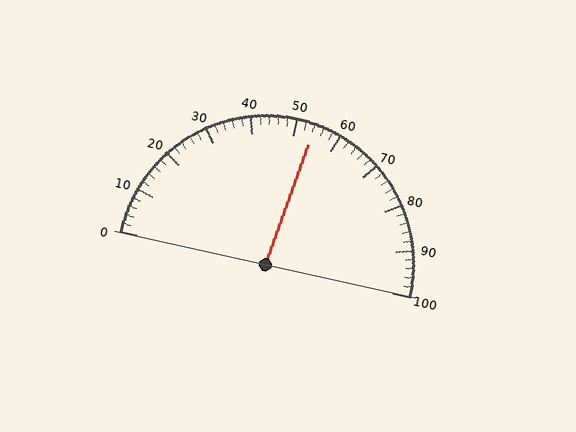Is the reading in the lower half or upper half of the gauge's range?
The reading is in the upper half of the range (0 to 100).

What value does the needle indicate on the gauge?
The needle indicates approximately 54.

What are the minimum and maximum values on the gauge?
The gauge ranges from 0 to 100.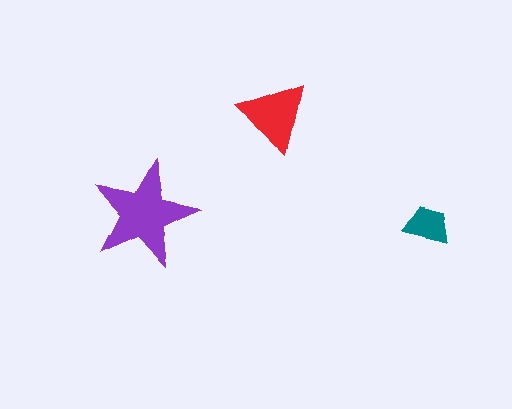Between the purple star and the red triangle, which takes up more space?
The purple star.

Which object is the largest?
The purple star.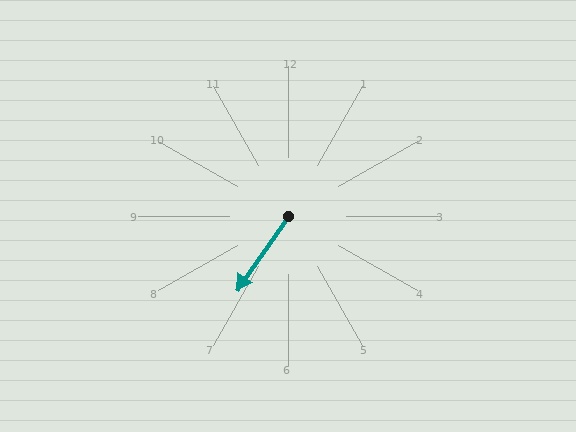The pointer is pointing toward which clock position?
Roughly 7 o'clock.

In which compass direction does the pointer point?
Southwest.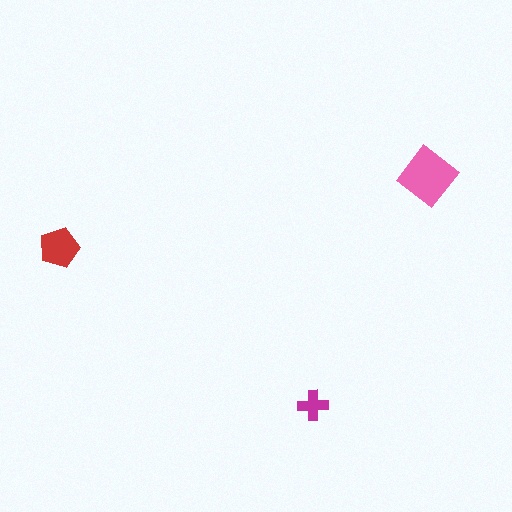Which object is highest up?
The pink diamond is topmost.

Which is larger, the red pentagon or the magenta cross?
The red pentagon.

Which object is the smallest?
The magenta cross.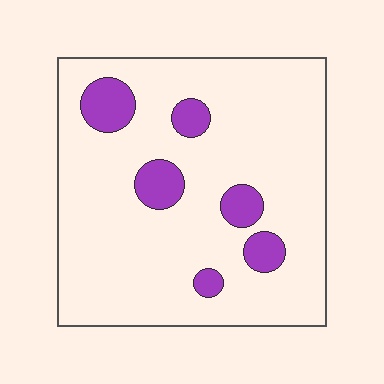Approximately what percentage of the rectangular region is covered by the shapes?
Approximately 15%.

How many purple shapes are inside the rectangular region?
6.